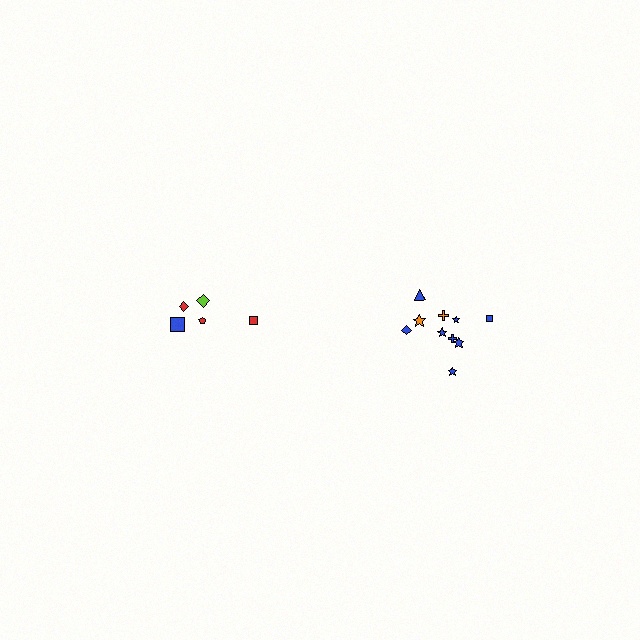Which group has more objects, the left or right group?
The right group.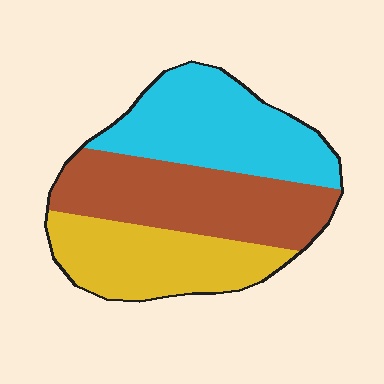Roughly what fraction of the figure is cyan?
Cyan covers around 35% of the figure.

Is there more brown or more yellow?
Brown.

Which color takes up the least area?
Yellow, at roughly 30%.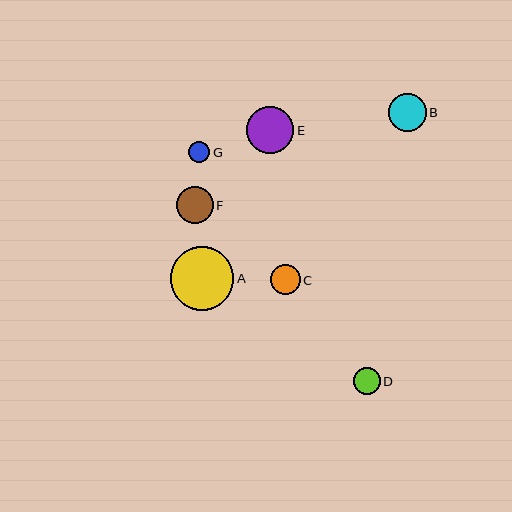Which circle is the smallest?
Circle G is the smallest with a size of approximately 21 pixels.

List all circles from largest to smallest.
From largest to smallest: A, E, B, F, C, D, G.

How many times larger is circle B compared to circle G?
Circle B is approximately 1.8 times the size of circle G.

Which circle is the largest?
Circle A is the largest with a size of approximately 63 pixels.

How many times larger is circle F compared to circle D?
Circle F is approximately 1.4 times the size of circle D.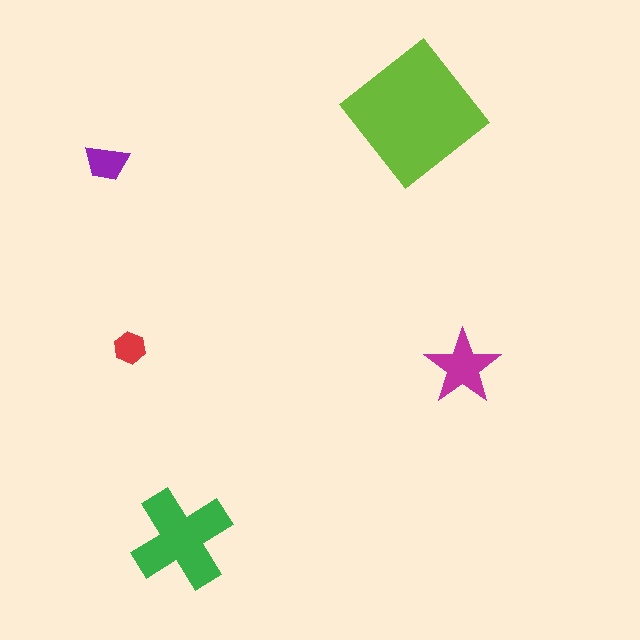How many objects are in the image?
There are 5 objects in the image.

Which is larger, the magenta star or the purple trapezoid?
The magenta star.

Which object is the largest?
The lime diamond.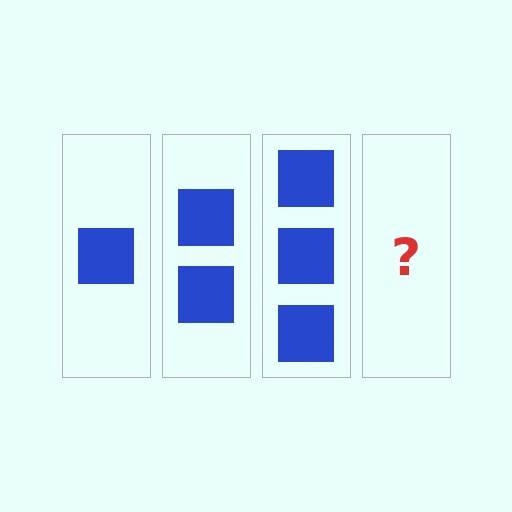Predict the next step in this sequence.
The next step is 4 squares.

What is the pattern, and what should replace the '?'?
The pattern is that each step adds one more square. The '?' should be 4 squares.